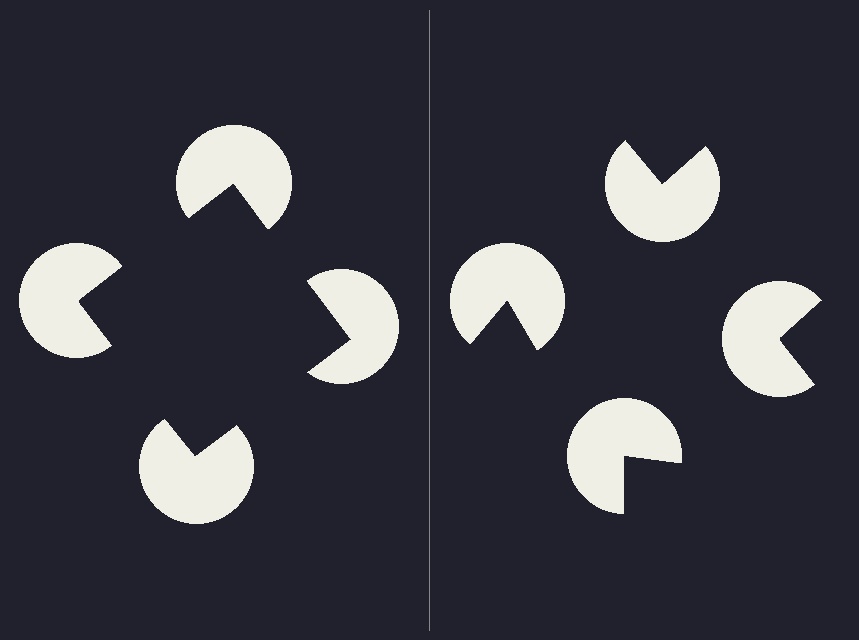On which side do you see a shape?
An illusory square appears on the left side. On the right side the wedge cuts are rotated, so no coherent shape forms.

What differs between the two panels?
The pac-man discs are positioned identically on both sides; only the wedge orientations differ. On the left they align to a square; on the right they are misaligned.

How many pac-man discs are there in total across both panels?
8 — 4 on each side.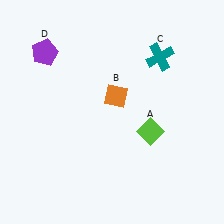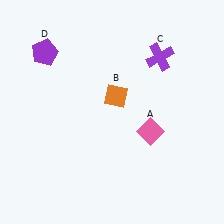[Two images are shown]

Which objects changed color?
A changed from lime to pink. C changed from teal to purple.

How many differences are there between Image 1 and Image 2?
There are 2 differences between the two images.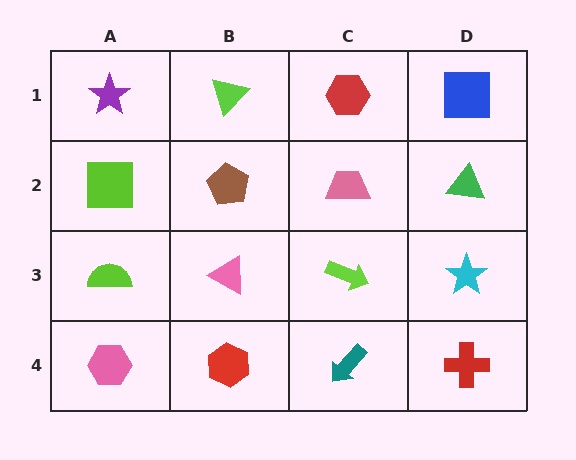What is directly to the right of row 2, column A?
A brown pentagon.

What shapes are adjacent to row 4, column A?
A lime semicircle (row 3, column A), a red hexagon (row 4, column B).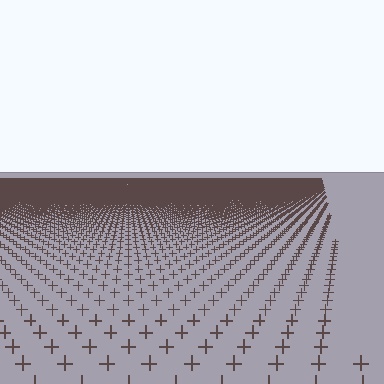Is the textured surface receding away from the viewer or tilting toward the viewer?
The surface is receding away from the viewer. Texture elements get smaller and denser toward the top.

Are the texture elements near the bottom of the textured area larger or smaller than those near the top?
Larger. Near the bottom, elements are closer to the viewer and appear at a bigger on-screen size.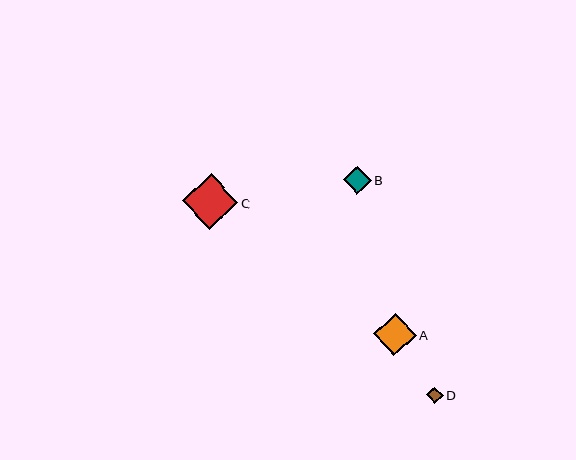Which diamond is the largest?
Diamond C is the largest with a size of approximately 56 pixels.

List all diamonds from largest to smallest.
From largest to smallest: C, A, B, D.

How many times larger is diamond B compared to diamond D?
Diamond B is approximately 1.7 times the size of diamond D.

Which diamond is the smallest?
Diamond D is the smallest with a size of approximately 17 pixels.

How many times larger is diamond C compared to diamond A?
Diamond C is approximately 1.3 times the size of diamond A.